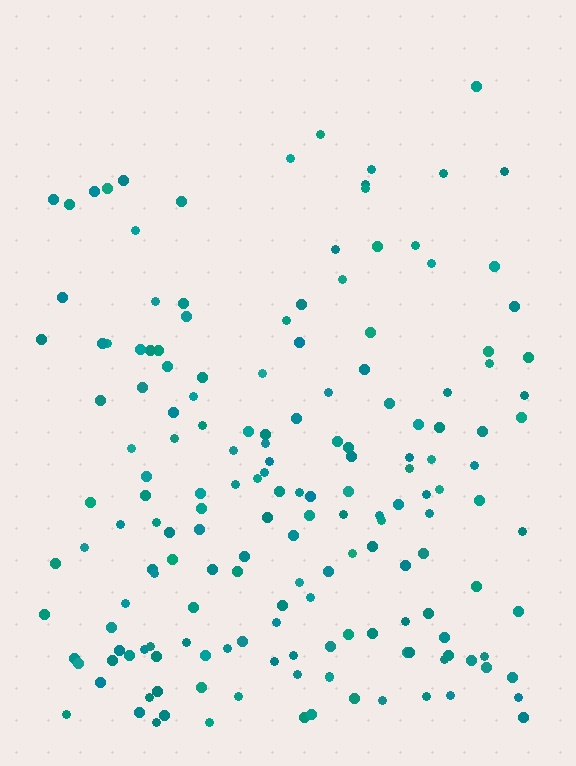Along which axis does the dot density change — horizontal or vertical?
Vertical.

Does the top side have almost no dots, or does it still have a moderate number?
Still a moderate number, just noticeably fewer than the bottom.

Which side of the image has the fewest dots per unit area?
The top.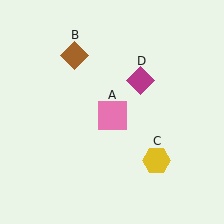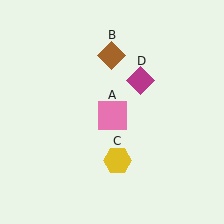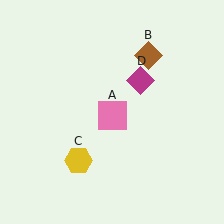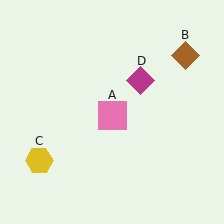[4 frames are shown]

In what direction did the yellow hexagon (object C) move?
The yellow hexagon (object C) moved left.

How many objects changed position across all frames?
2 objects changed position: brown diamond (object B), yellow hexagon (object C).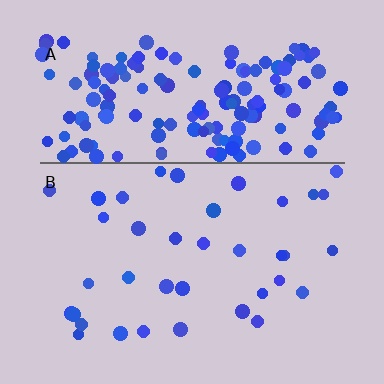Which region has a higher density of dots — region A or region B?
A (the top).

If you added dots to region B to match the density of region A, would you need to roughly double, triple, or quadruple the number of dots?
Approximately quadruple.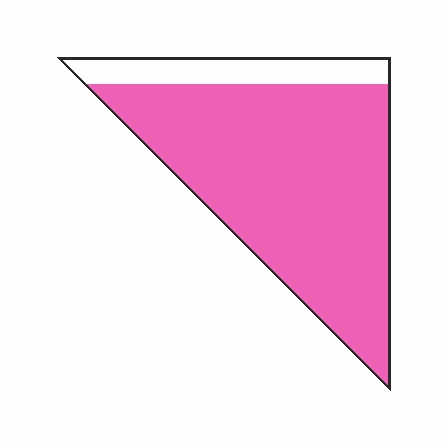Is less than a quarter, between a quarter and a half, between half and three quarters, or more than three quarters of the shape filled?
More than three quarters.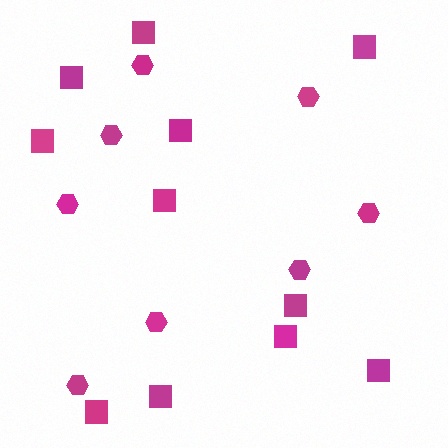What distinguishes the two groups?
There are 2 groups: one group of squares (11) and one group of hexagons (8).